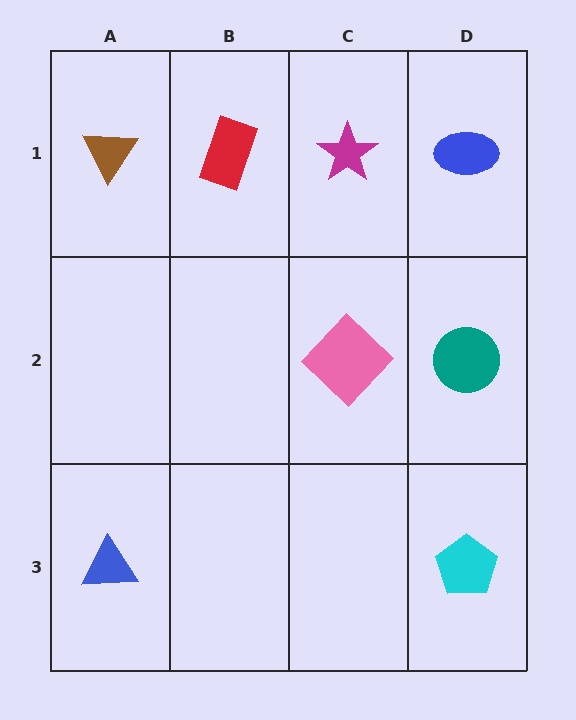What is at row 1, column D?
A blue ellipse.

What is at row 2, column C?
A pink diamond.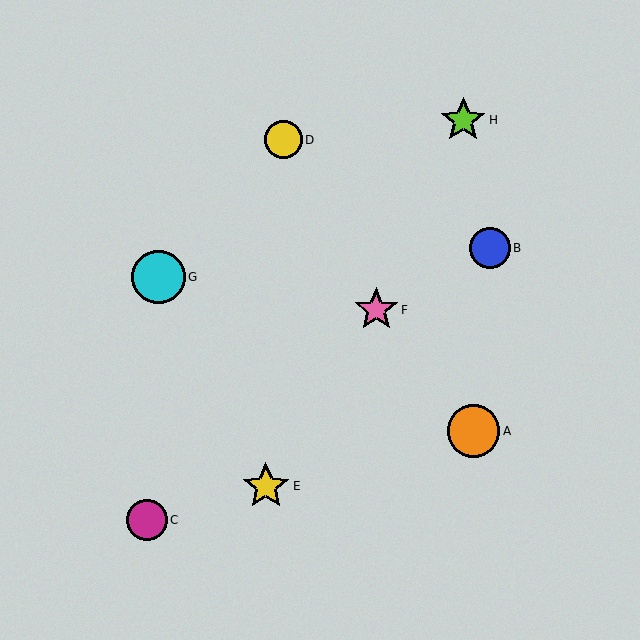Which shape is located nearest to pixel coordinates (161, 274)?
The cyan circle (labeled G) at (158, 277) is nearest to that location.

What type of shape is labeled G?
Shape G is a cyan circle.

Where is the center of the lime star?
The center of the lime star is at (463, 120).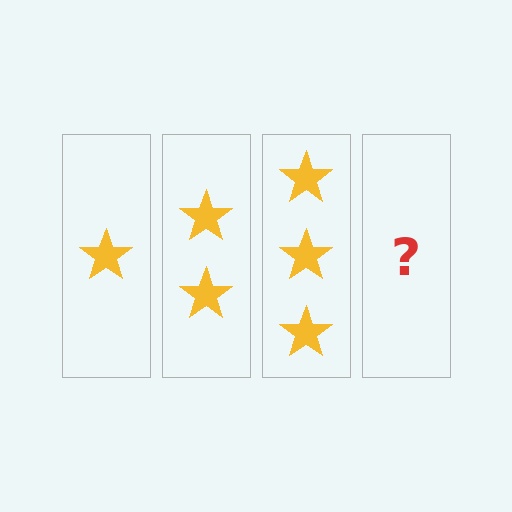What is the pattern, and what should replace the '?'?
The pattern is that each step adds one more star. The '?' should be 4 stars.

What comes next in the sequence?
The next element should be 4 stars.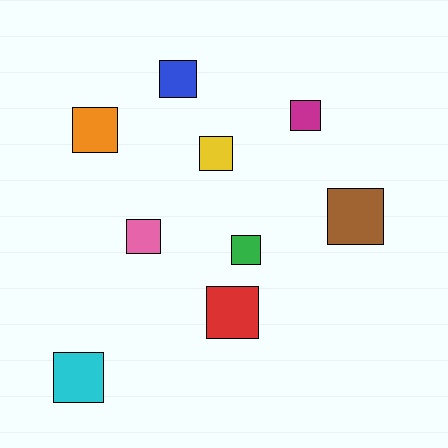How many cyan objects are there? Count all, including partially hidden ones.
There is 1 cyan object.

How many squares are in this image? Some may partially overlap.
There are 9 squares.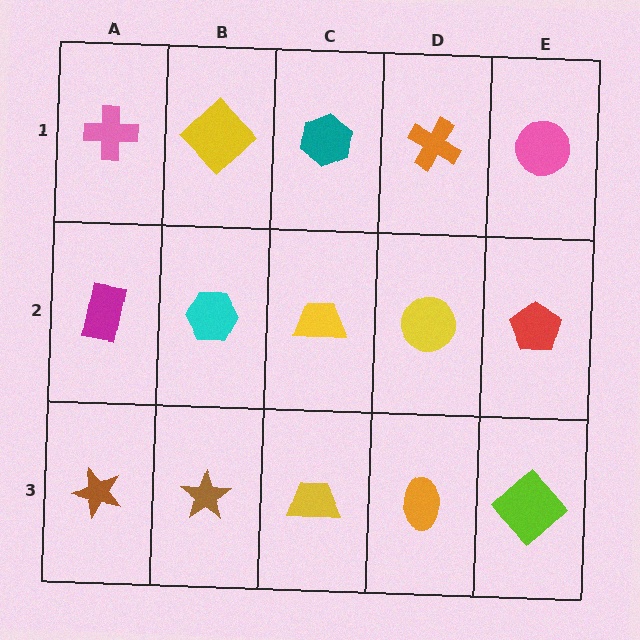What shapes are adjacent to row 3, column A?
A magenta rectangle (row 2, column A), a brown star (row 3, column B).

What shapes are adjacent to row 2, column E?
A pink circle (row 1, column E), a lime diamond (row 3, column E), a yellow circle (row 2, column D).